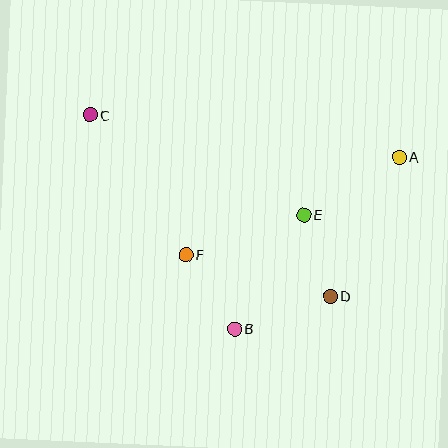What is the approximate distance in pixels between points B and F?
The distance between B and F is approximately 89 pixels.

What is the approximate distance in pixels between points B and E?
The distance between B and E is approximately 133 pixels.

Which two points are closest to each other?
Points D and E are closest to each other.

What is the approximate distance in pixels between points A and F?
The distance between A and F is approximately 235 pixels.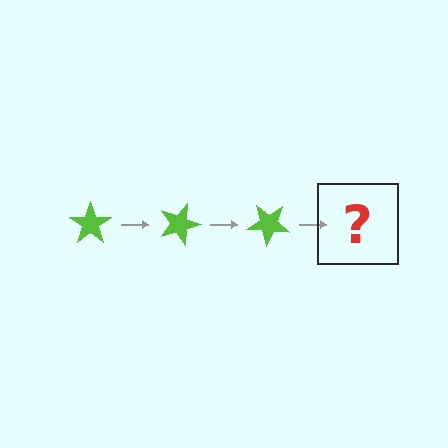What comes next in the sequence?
The next element should be a lime star rotated 60 degrees.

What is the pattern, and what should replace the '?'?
The pattern is that the star rotates 20 degrees each step. The '?' should be a lime star rotated 60 degrees.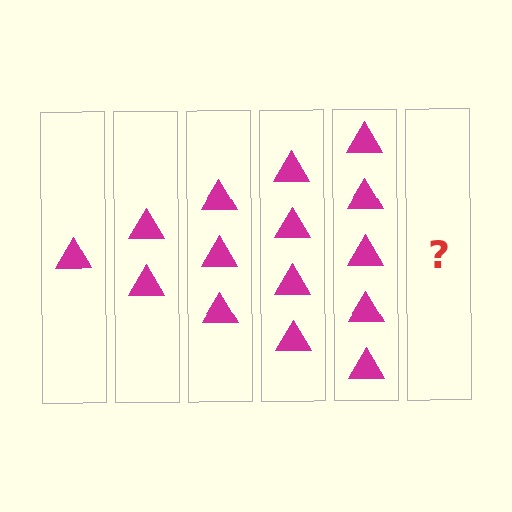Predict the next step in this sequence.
The next step is 6 triangles.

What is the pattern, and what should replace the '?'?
The pattern is that each step adds one more triangle. The '?' should be 6 triangles.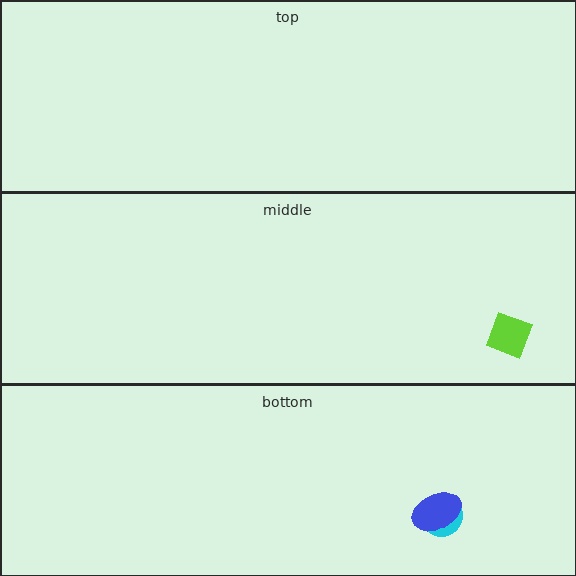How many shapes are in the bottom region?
2.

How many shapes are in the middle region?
1.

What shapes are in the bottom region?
The cyan circle, the blue ellipse.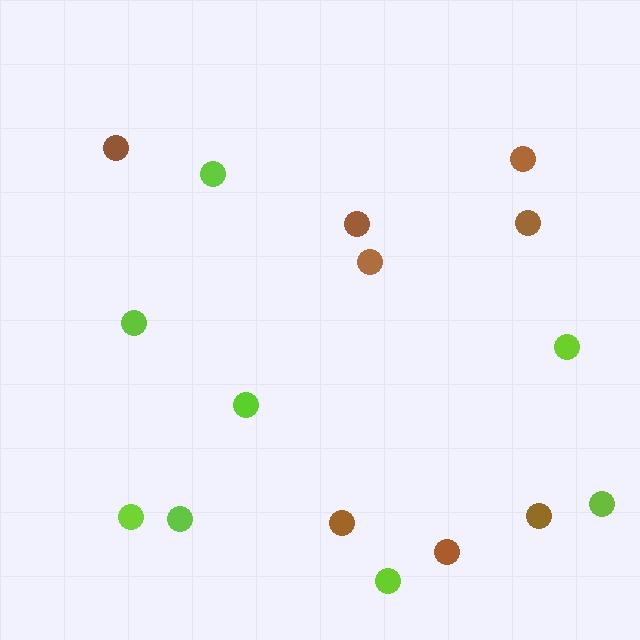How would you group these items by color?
There are 2 groups: one group of brown circles (8) and one group of lime circles (8).